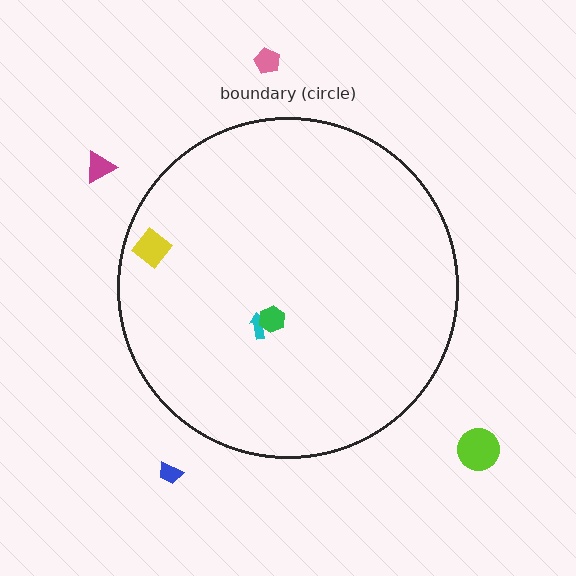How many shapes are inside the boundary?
3 inside, 4 outside.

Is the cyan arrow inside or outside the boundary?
Inside.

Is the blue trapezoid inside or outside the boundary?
Outside.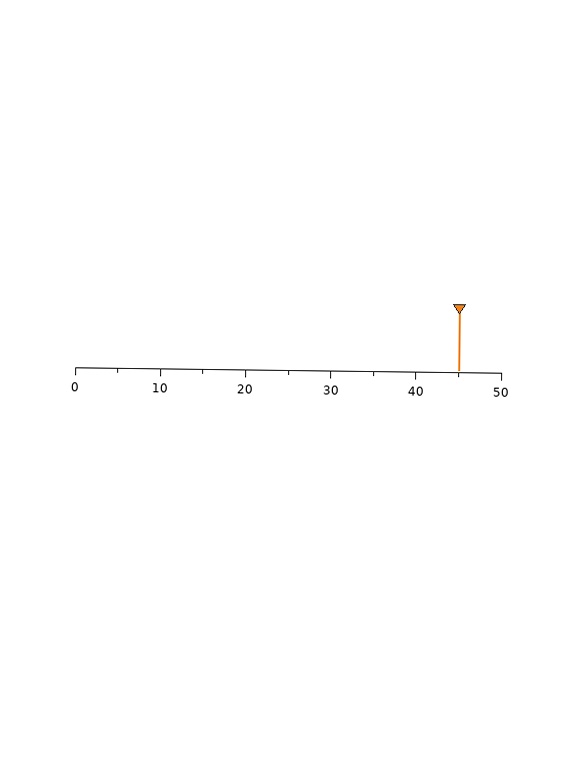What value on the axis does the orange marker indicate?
The marker indicates approximately 45.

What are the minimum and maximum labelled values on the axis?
The axis runs from 0 to 50.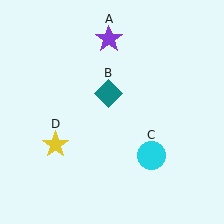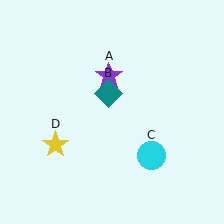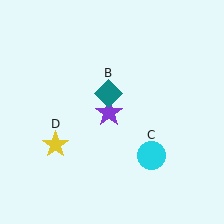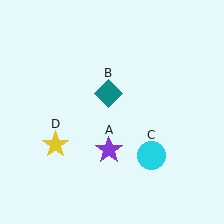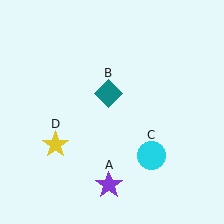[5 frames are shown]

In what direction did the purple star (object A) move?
The purple star (object A) moved down.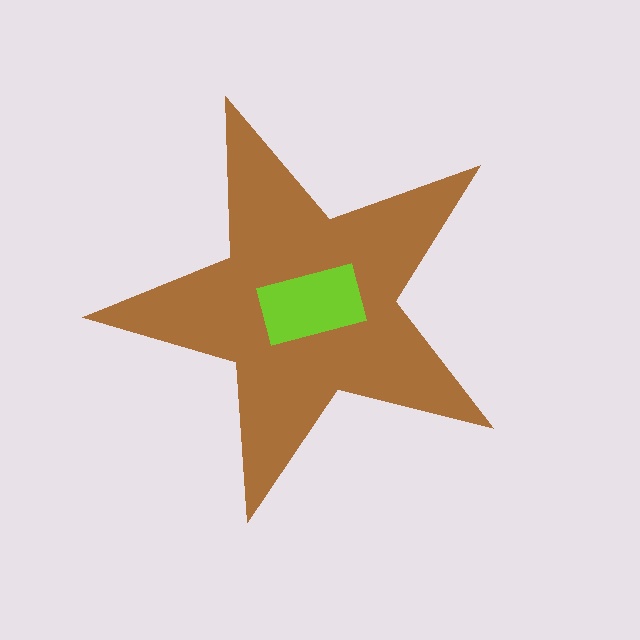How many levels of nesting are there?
2.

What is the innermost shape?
The lime rectangle.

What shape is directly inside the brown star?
The lime rectangle.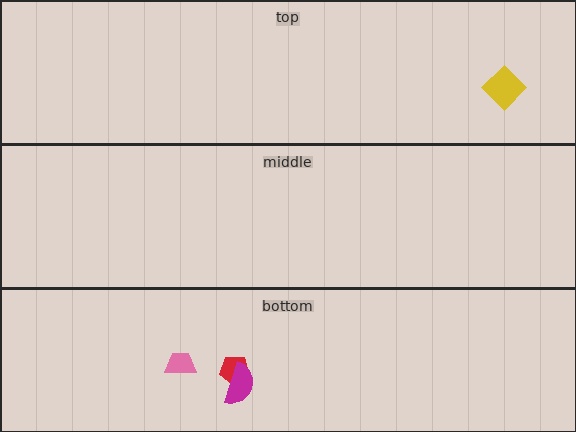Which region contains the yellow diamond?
The top region.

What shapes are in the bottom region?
The red pentagon, the pink trapezoid, the magenta semicircle.